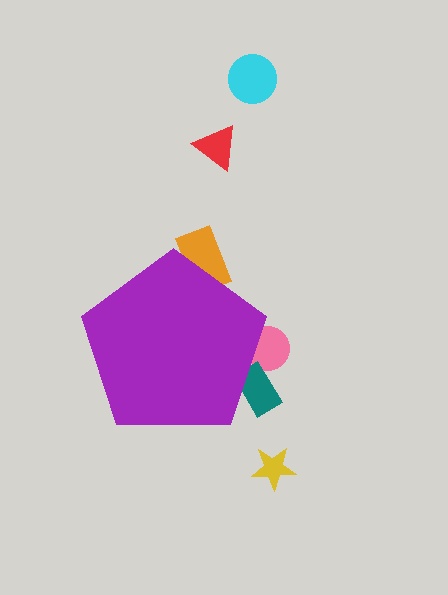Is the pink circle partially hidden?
Yes, the pink circle is partially hidden behind the purple pentagon.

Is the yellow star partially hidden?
No, the yellow star is fully visible.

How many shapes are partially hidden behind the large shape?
3 shapes are partially hidden.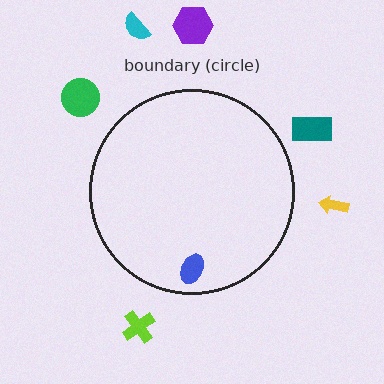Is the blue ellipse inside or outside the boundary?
Inside.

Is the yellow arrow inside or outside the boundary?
Outside.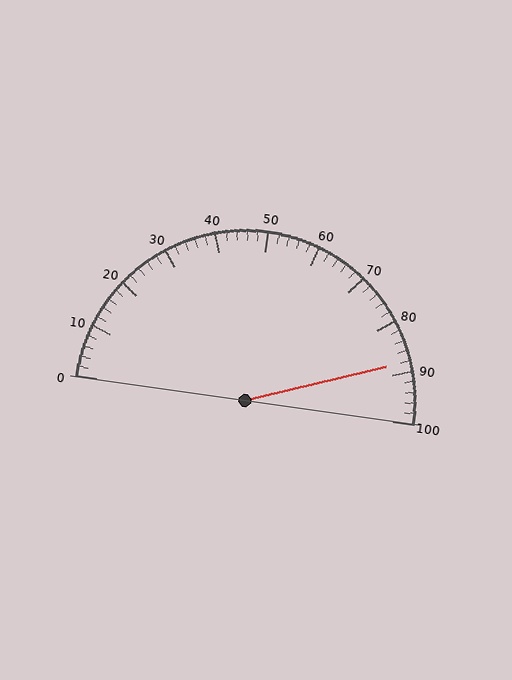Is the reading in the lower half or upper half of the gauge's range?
The reading is in the upper half of the range (0 to 100).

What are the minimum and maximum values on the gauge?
The gauge ranges from 0 to 100.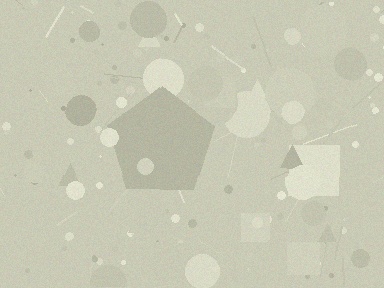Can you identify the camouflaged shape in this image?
The camouflaged shape is a pentagon.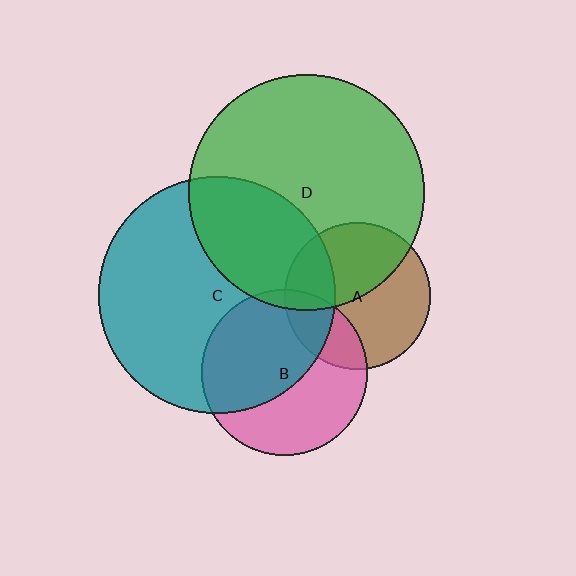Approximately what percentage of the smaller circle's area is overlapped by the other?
Approximately 25%.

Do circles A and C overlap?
Yes.